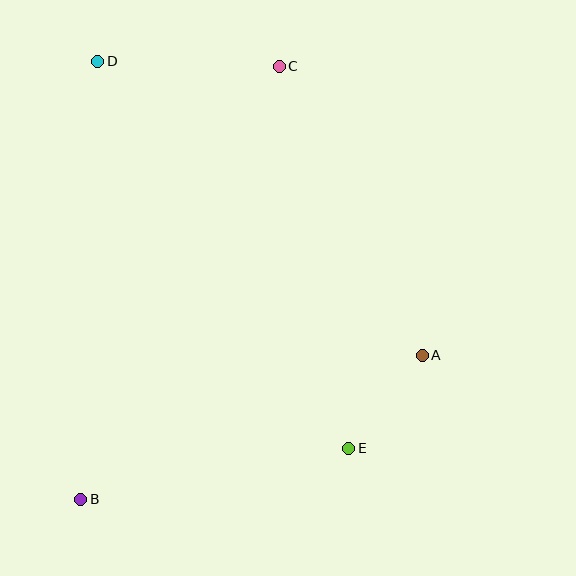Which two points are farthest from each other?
Points B and C are farthest from each other.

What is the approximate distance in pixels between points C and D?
The distance between C and D is approximately 182 pixels.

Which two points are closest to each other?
Points A and E are closest to each other.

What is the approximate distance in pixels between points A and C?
The distance between A and C is approximately 323 pixels.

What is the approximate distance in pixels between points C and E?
The distance between C and E is approximately 389 pixels.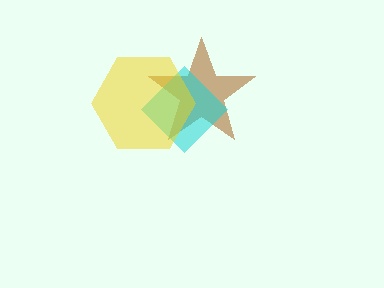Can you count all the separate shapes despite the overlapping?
Yes, there are 3 separate shapes.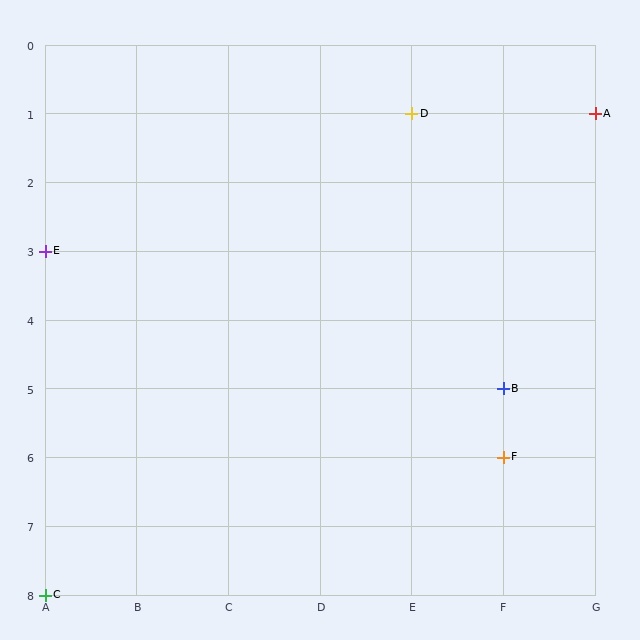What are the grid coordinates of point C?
Point C is at grid coordinates (A, 8).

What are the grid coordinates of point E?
Point E is at grid coordinates (A, 3).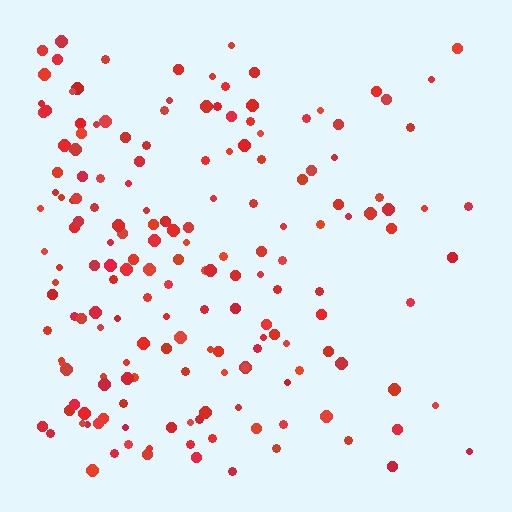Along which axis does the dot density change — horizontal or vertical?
Horizontal.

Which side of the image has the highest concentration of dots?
The left.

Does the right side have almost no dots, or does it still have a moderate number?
Still a moderate number, just noticeably fewer than the left.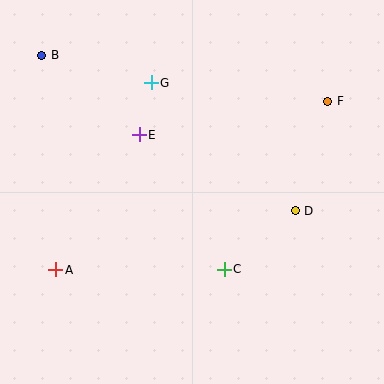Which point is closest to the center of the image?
Point E at (139, 135) is closest to the center.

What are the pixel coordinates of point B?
Point B is at (42, 55).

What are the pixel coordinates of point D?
Point D is at (295, 211).